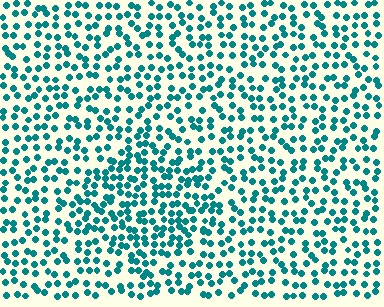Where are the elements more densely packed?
The elements are more densely packed inside the diamond boundary.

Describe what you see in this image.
The image contains small teal elements arranged at two different densities. A diamond-shaped region is visible where the elements are more densely packed than the surrounding area.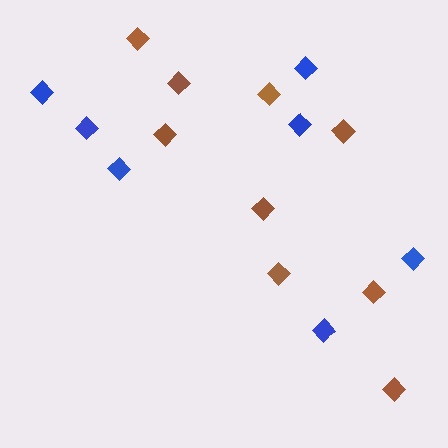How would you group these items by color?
There are 2 groups: one group of brown diamonds (9) and one group of blue diamonds (7).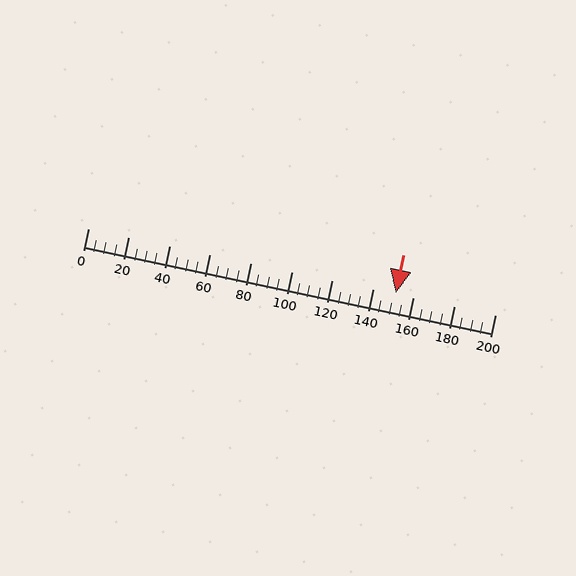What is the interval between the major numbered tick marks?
The major tick marks are spaced 20 units apart.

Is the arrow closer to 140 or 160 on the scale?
The arrow is closer to 160.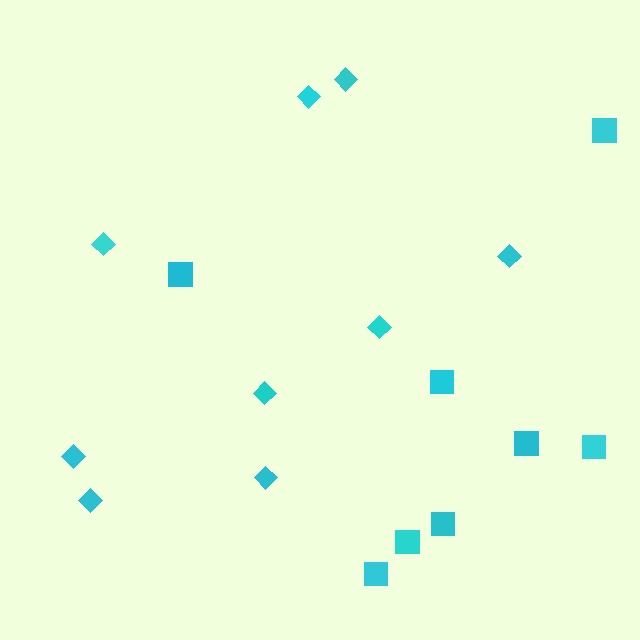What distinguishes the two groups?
There are 2 groups: one group of diamonds (9) and one group of squares (8).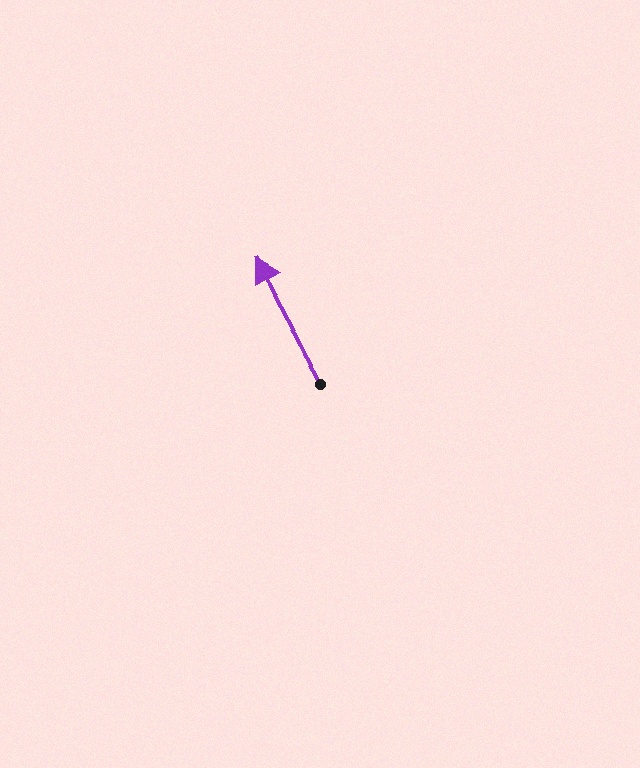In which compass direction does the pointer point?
Northwest.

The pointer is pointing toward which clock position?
Roughly 11 o'clock.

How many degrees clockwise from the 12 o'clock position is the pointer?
Approximately 332 degrees.